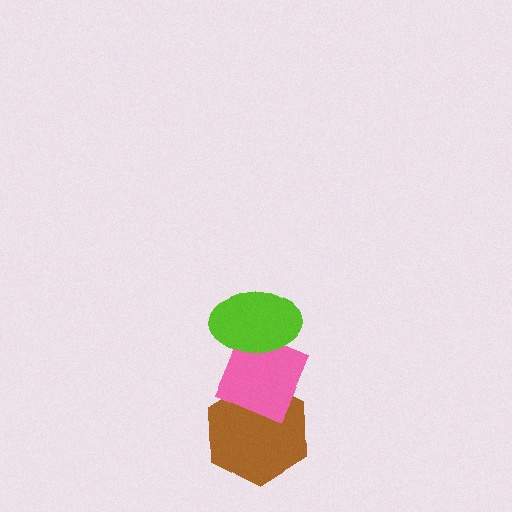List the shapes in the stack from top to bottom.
From top to bottom: the lime ellipse, the pink diamond, the brown hexagon.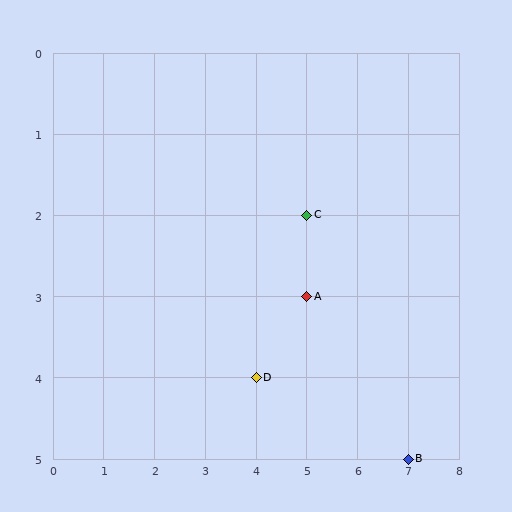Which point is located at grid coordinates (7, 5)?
Point B is at (7, 5).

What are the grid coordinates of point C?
Point C is at grid coordinates (5, 2).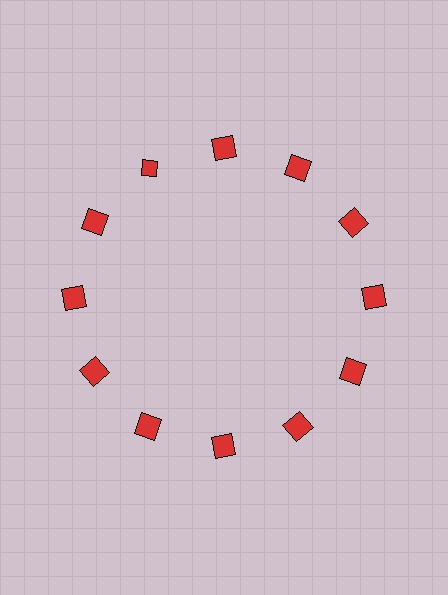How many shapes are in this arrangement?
There are 12 shapes arranged in a ring pattern.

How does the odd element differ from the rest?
It has a different shape: diamond instead of square.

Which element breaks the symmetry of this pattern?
The red diamond at roughly the 11 o'clock position breaks the symmetry. All other shapes are red squares.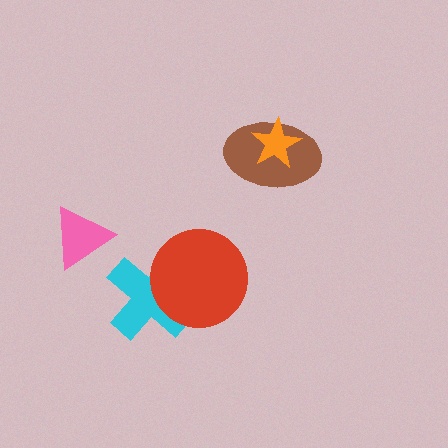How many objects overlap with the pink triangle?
0 objects overlap with the pink triangle.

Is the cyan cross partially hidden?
Yes, it is partially covered by another shape.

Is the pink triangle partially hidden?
No, no other shape covers it.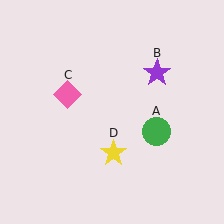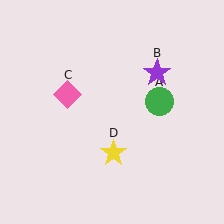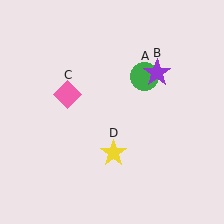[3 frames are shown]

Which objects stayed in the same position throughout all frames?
Purple star (object B) and pink diamond (object C) and yellow star (object D) remained stationary.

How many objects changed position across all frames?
1 object changed position: green circle (object A).